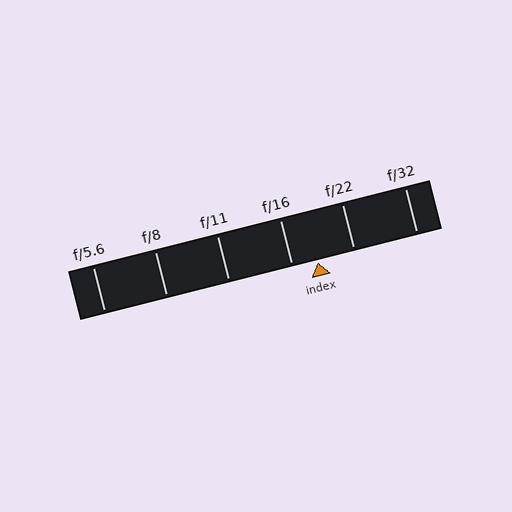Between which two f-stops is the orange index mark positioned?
The index mark is between f/16 and f/22.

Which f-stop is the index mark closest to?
The index mark is closest to f/16.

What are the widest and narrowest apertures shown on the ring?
The widest aperture shown is f/5.6 and the narrowest is f/32.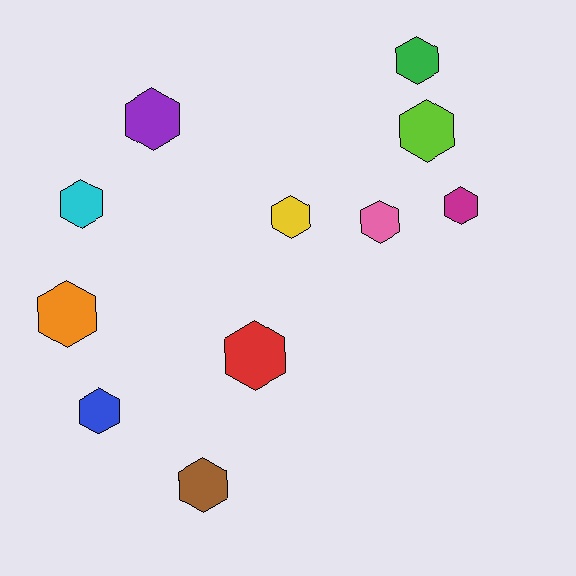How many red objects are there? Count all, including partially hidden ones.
There is 1 red object.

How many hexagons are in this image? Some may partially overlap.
There are 11 hexagons.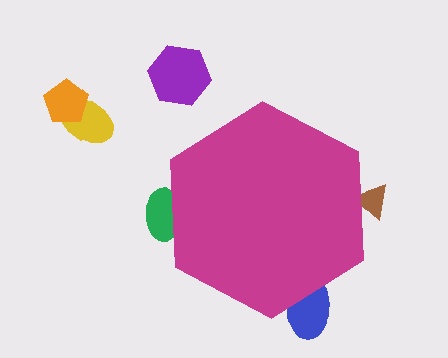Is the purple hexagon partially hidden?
No, the purple hexagon is fully visible.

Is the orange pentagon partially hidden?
No, the orange pentagon is fully visible.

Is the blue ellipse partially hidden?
Yes, the blue ellipse is partially hidden behind the magenta hexagon.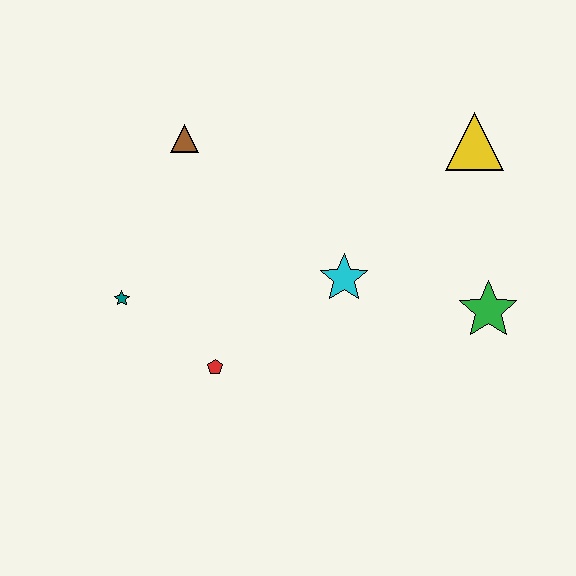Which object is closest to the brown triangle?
The teal star is closest to the brown triangle.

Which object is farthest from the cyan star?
The teal star is farthest from the cyan star.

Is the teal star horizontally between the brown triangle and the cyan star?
No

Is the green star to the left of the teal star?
No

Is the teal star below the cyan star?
Yes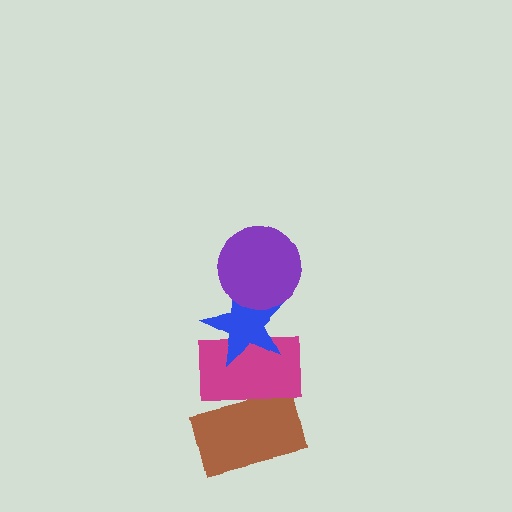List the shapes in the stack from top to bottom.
From top to bottom: the purple circle, the blue star, the magenta rectangle, the brown rectangle.